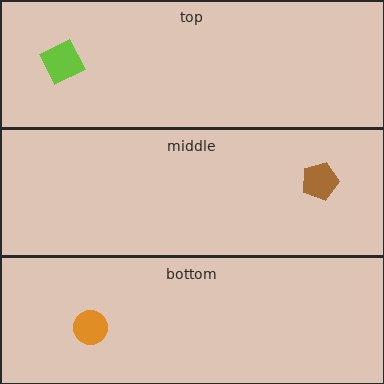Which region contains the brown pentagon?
The middle region.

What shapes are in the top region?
The lime square.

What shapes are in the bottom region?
The orange circle.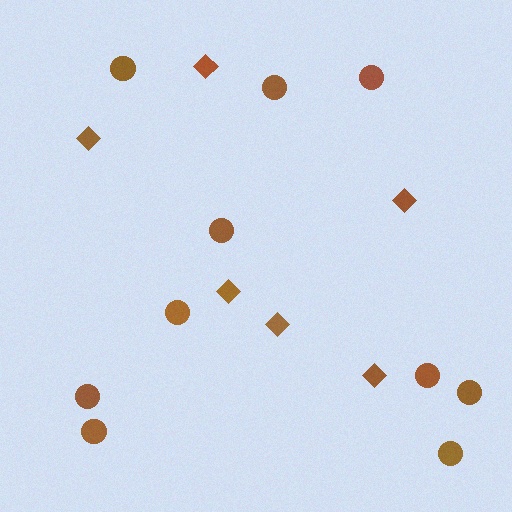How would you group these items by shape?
There are 2 groups: one group of circles (10) and one group of diamonds (6).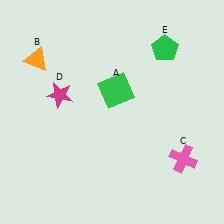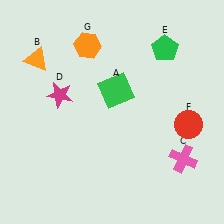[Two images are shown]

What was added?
A red circle (F), an orange hexagon (G) were added in Image 2.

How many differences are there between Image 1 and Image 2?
There are 2 differences between the two images.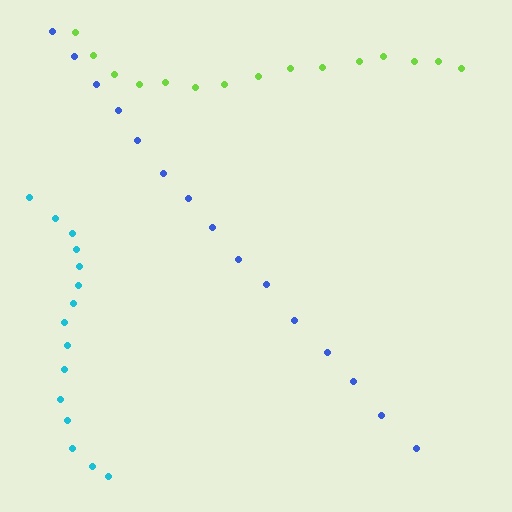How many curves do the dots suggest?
There are 3 distinct paths.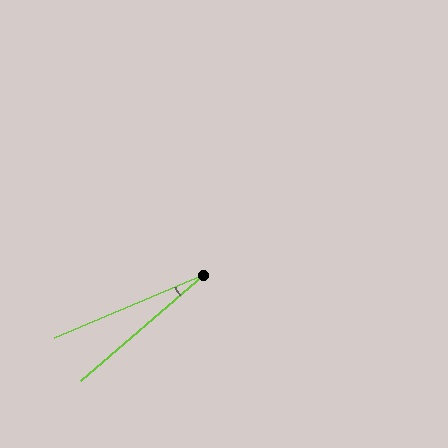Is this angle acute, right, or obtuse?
It is acute.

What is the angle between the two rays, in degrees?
Approximately 18 degrees.